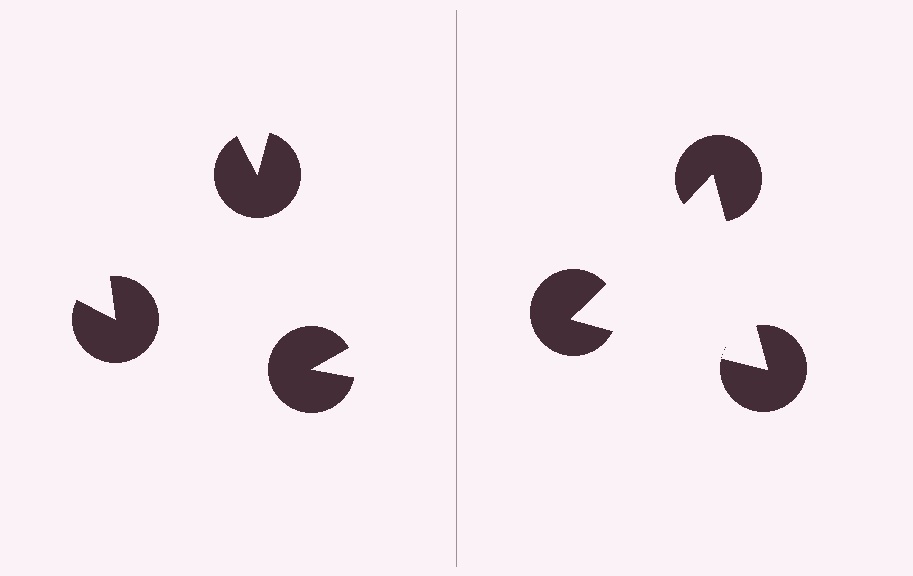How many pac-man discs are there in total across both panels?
6 — 3 on each side.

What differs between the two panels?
The pac-man discs are positioned identically on both sides; only the wedge orientations differ. On the right they align to a triangle; on the left they are misaligned.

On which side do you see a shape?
An illusory triangle appears on the right side. On the left side the wedge cuts are rotated, so no coherent shape forms.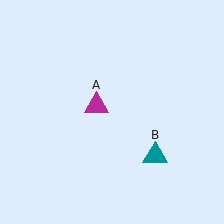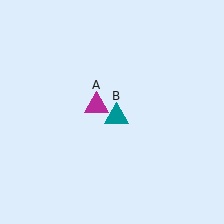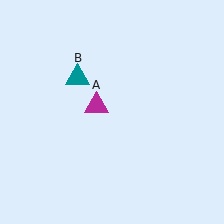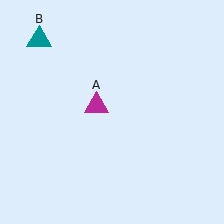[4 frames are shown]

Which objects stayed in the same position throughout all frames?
Magenta triangle (object A) remained stationary.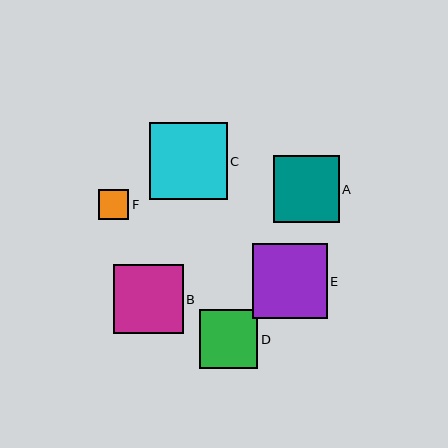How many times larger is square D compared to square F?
Square D is approximately 1.9 times the size of square F.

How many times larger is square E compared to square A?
Square E is approximately 1.1 times the size of square A.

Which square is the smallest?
Square F is the smallest with a size of approximately 30 pixels.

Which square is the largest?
Square C is the largest with a size of approximately 78 pixels.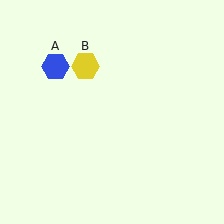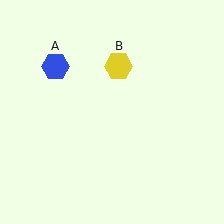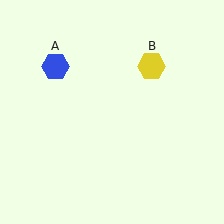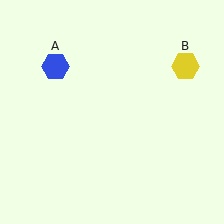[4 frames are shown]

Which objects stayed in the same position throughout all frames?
Blue hexagon (object A) remained stationary.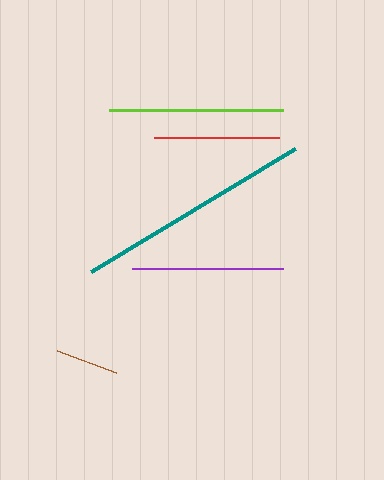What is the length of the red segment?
The red segment is approximately 125 pixels long.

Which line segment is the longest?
The teal line is the longest at approximately 238 pixels.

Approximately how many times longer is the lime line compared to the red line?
The lime line is approximately 1.4 times the length of the red line.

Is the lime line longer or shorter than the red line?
The lime line is longer than the red line.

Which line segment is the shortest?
The brown line is the shortest at approximately 62 pixels.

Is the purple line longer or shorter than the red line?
The purple line is longer than the red line.